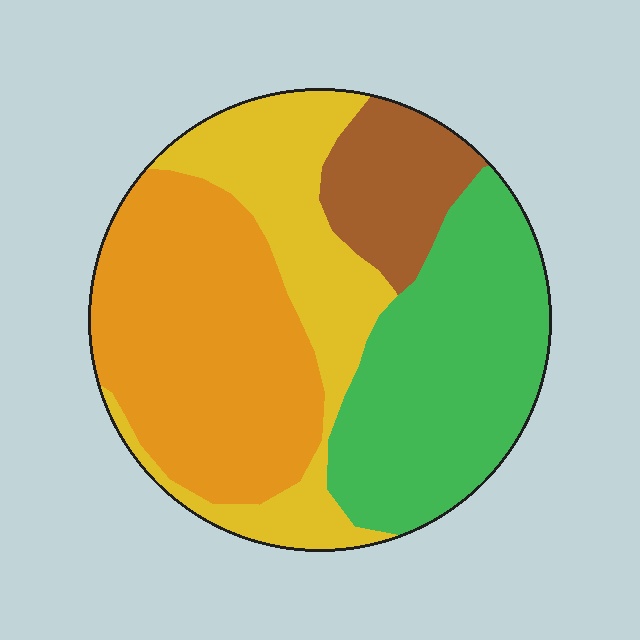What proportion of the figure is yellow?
Yellow covers 24% of the figure.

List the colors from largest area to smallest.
From largest to smallest: orange, green, yellow, brown.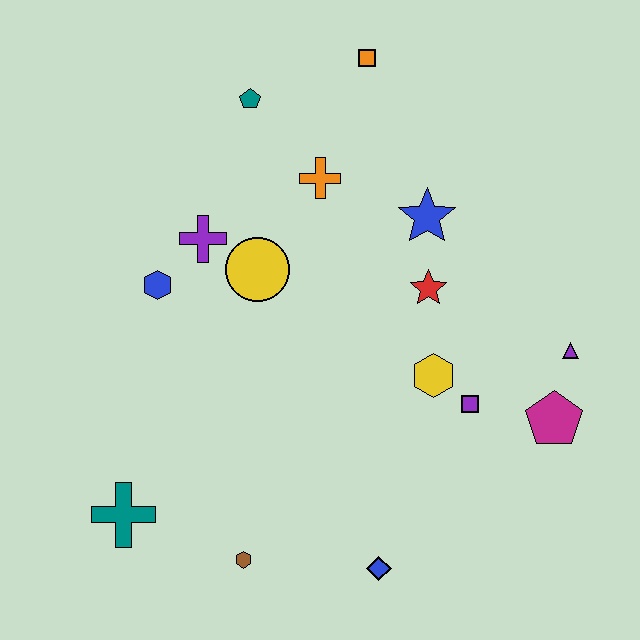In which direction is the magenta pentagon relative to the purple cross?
The magenta pentagon is to the right of the purple cross.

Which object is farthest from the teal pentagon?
The blue diamond is farthest from the teal pentagon.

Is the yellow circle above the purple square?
Yes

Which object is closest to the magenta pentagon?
The purple triangle is closest to the magenta pentagon.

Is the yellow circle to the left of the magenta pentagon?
Yes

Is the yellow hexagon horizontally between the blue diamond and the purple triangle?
Yes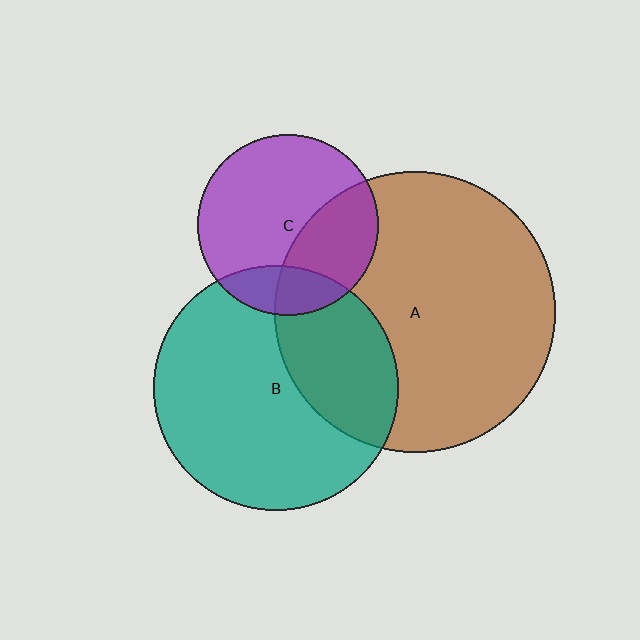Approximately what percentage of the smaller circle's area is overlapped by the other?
Approximately 30%.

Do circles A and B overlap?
Yes.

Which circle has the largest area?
Circle A (brown).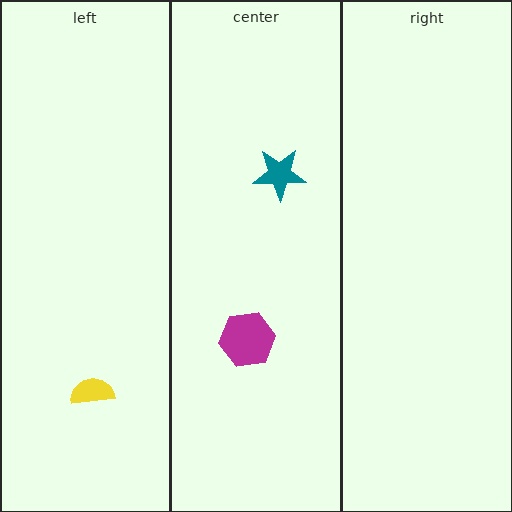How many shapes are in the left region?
1.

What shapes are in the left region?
The yellow semicircle.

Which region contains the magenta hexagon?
The center region.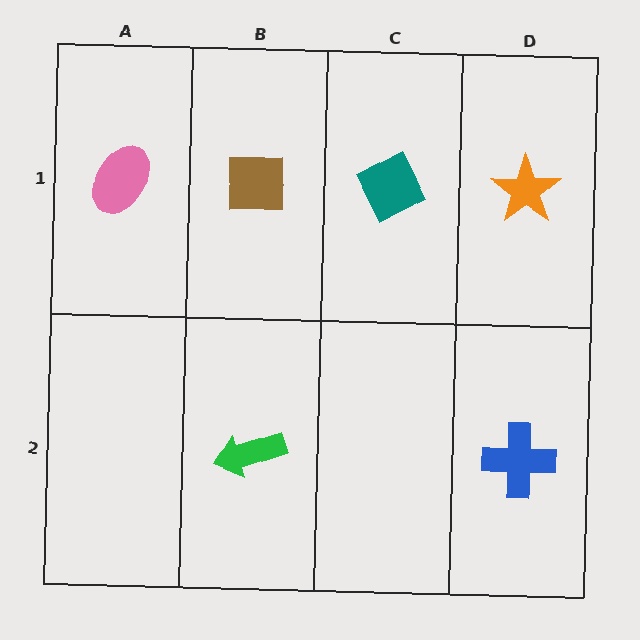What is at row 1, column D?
An orange star.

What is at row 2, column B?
A green arrow.